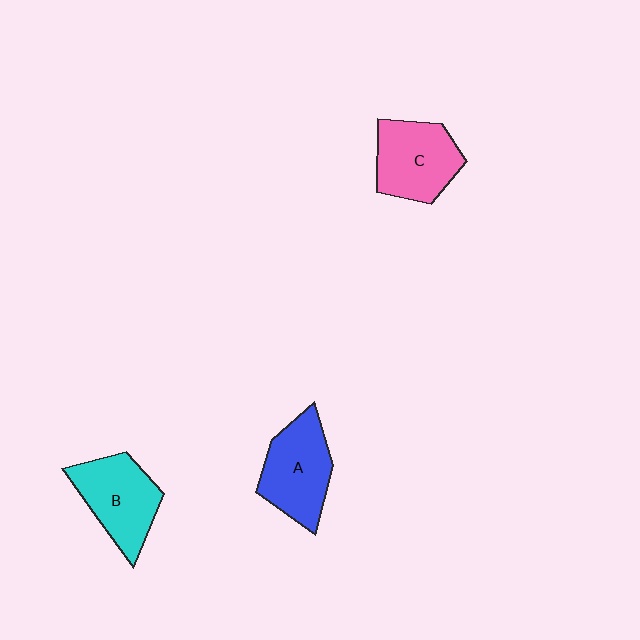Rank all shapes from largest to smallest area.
From largest to smallest: A (blue), B (cyan), C (pink).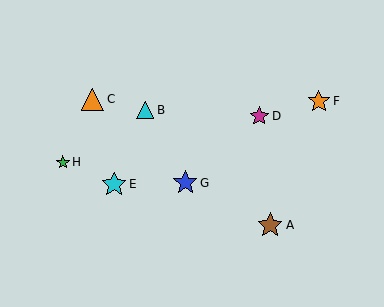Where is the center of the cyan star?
The center of the cyan star is at (114, 184).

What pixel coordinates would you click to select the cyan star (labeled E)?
Click at (114, 184) to select the cyan star E.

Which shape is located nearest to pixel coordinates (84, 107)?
The orange triangle (labeled C) at (93, 99) is nearest to that location.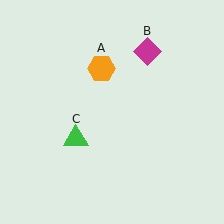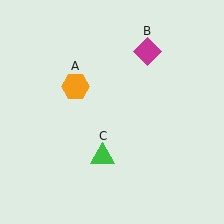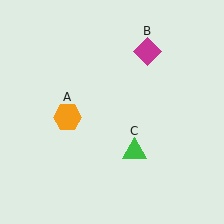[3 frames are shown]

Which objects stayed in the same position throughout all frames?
Magenta diamond (object B) remained stationary.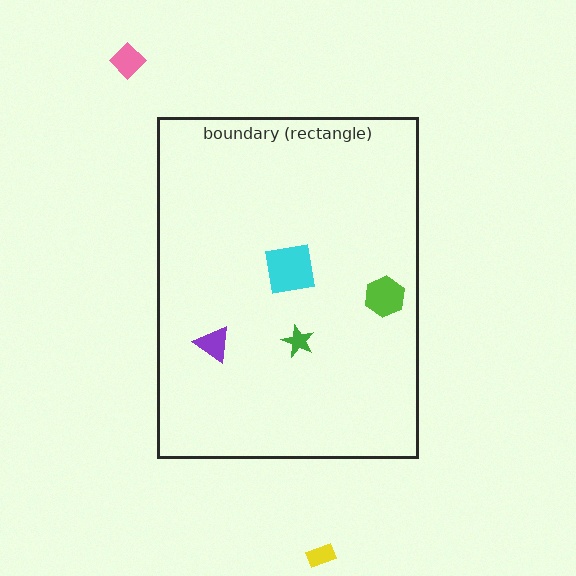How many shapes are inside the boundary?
4 inside, 2 outside.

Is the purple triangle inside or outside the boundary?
Inside.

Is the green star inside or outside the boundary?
Inside.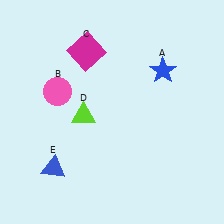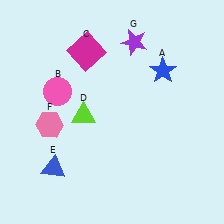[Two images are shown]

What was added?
A pink hexagon (F), a purple star (G) were added in Image 2.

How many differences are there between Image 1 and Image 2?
There are 2 differences between the two images.